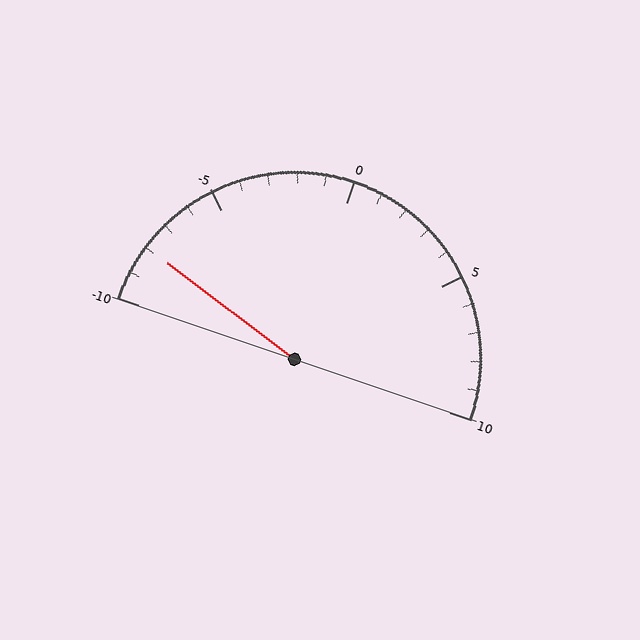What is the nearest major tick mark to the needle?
The nearest major tick mark is -10.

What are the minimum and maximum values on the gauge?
The gauge ranges from -10 to 10.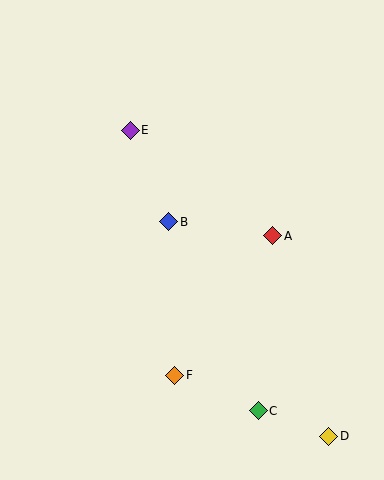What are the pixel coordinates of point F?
Point F is at (175, 375).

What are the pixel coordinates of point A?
Point A is at (273, 236).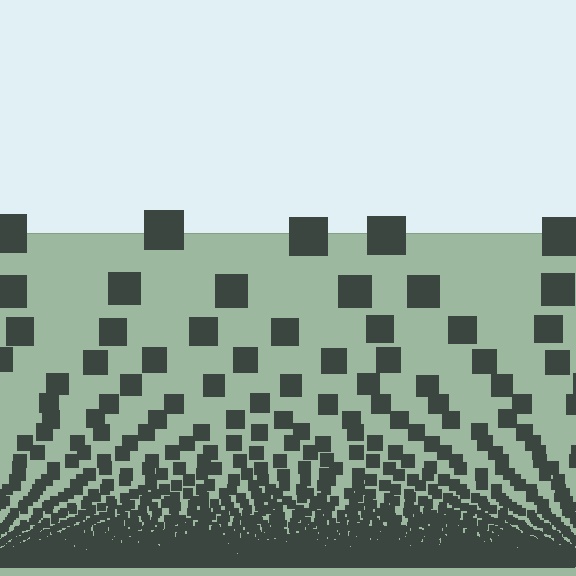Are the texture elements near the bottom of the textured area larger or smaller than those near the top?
Smaller. The gradient is inverted — elements near the bottom are smaller and denser.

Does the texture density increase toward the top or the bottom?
Density increases toward the bottom.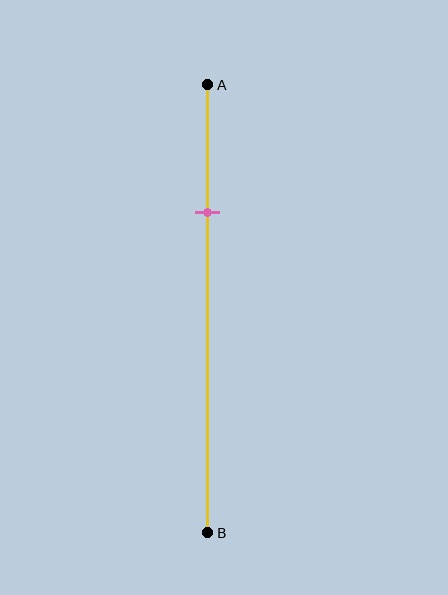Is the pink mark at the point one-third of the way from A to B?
No, the mark is at about 30% from A, not at the 33% one-third point.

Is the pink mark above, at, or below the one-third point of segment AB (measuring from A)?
The pink mark is above the one-third point of segment AB.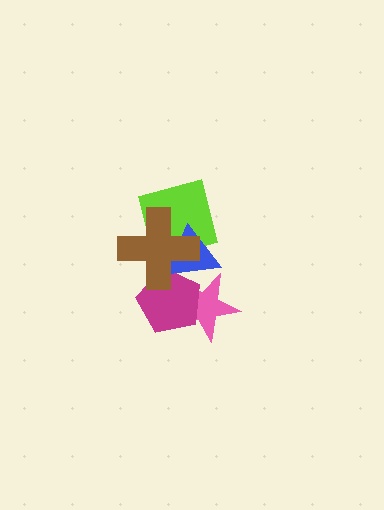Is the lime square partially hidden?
Yes, it is partially covered by another shape.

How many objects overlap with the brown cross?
3 objects overlap with the brown cross.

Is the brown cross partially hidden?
No, no other shape covers it.